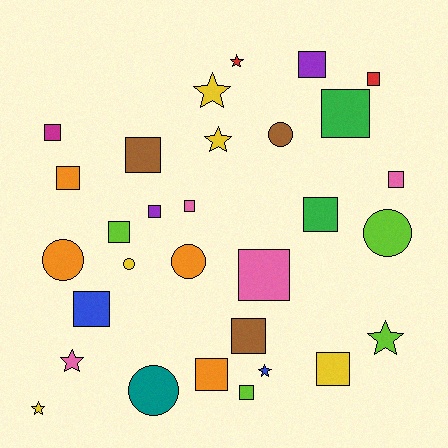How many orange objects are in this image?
There are 4 orange objects.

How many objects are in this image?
There are 30 objects.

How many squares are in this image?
There are 17 squares.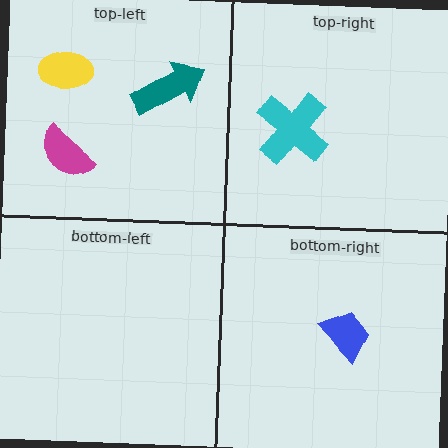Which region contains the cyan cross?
The top-right region.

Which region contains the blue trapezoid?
The bottom-right region.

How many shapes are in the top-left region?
3.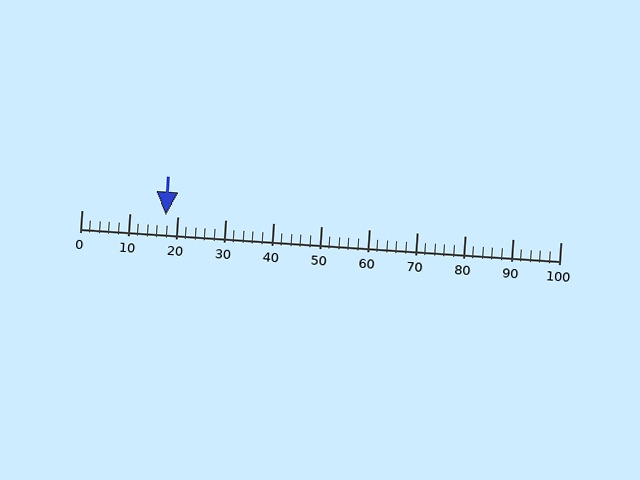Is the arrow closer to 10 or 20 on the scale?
The arrow is closer to 20.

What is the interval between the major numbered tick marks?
The major tick marks are spaced 10 units apart.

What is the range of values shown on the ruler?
The ruler shows values from 0 to 100.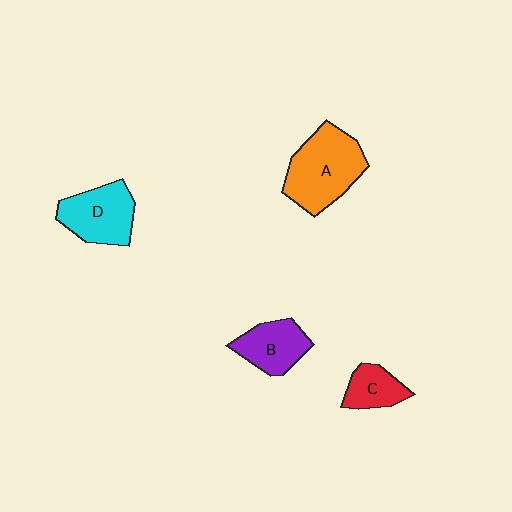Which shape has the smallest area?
Shape C (red).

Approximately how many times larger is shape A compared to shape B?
Approximately 1.6 times.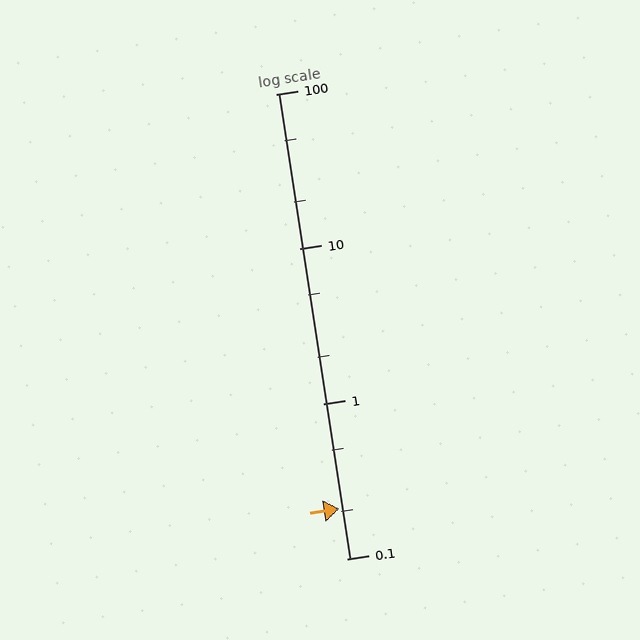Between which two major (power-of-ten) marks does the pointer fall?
The pointer is between 0.1 and 1.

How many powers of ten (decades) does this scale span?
The scale spans 3 decades, from 0.1 to 100.